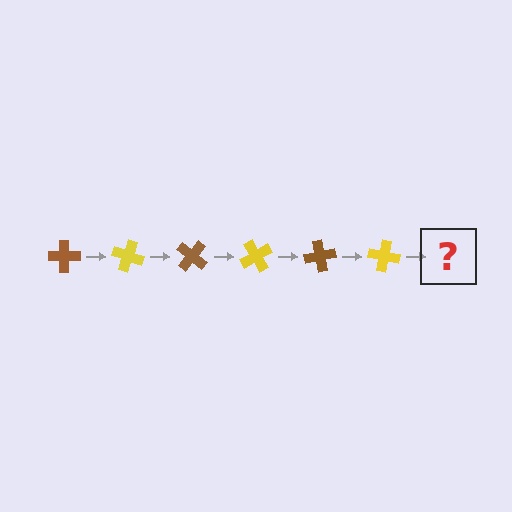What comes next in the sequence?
The next element should be a brown cross, rotated 120 degrees from the start.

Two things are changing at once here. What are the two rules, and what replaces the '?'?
The two rules are that it rotates 20 degrees each step and the color cycles through brown and yellow. The '?' should be a brown cross, rotated 120 degrees from the start.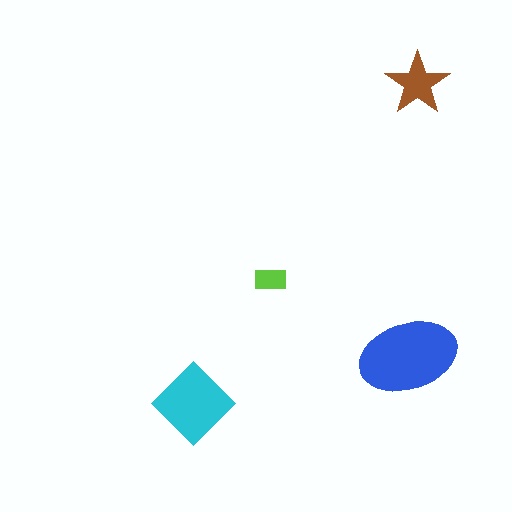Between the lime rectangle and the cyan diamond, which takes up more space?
The cyan diamond.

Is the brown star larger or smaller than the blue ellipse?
Smaller.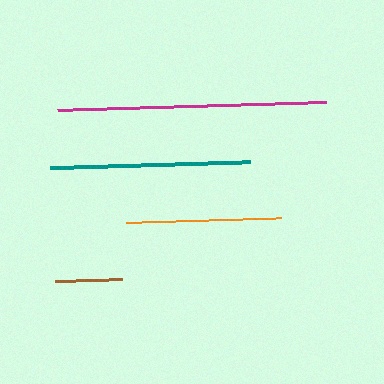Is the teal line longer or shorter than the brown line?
The teal line is longer than the brown line.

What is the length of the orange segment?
The orange segment is approximately 155 pixels long.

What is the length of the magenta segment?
The magenta segment is approximately 269 pixels long.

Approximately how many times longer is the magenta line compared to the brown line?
The magenta line is approximately 4.1 times the length of the brown line.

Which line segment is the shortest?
The brown line is the shortest at approximately 66 pixels.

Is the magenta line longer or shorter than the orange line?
The magenta line is longer than the orange line.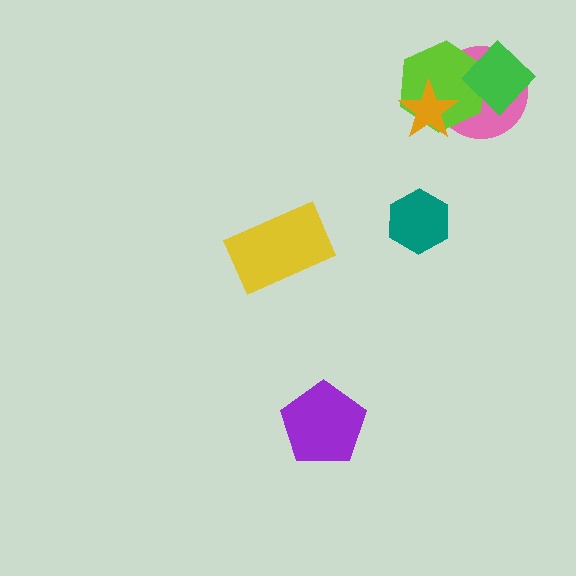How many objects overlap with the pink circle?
3 objects overlap with the pink circle.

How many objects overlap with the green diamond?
2 objects overlap with the green diamond.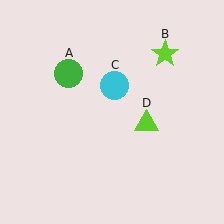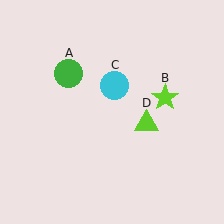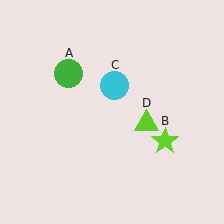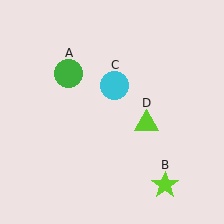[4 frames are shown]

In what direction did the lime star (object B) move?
The lime star (object B) moved down.